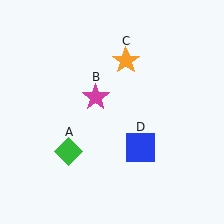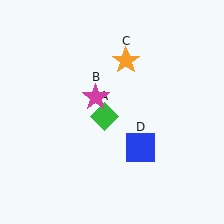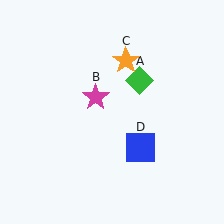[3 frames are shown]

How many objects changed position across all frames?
1 object changed position: green diamond (object A).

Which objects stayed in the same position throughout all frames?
Magenta star (object B) and orange star (object C) and blue square (object D) remained stationary.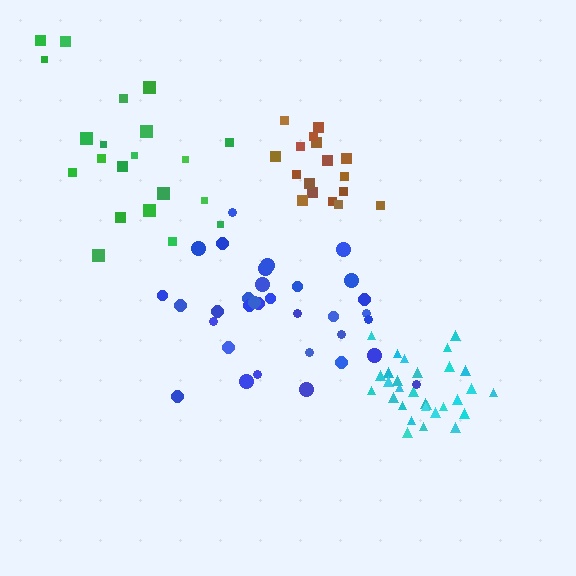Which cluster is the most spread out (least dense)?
Green.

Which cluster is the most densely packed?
Cyan.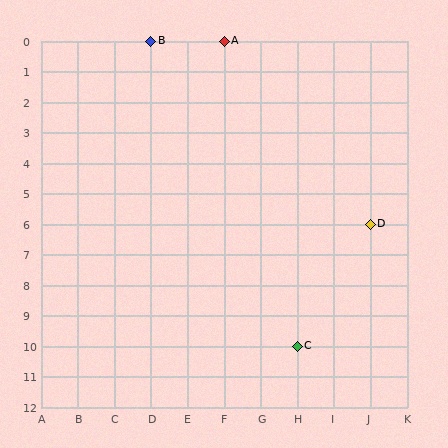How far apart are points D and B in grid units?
Points D and B are 6 columns and 6 rows apart (about 8.5 grid units diagonally).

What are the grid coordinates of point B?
Point B is at grid coordinates (D, 0).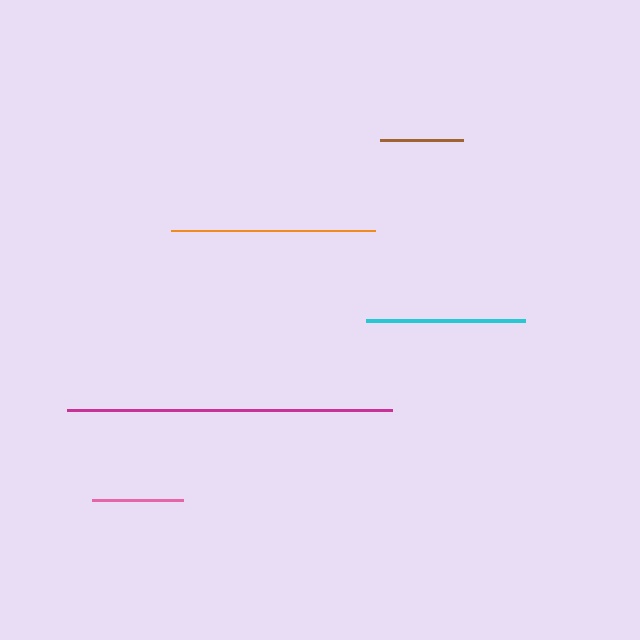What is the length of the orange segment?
The orange segment is approximately 205 pixels long.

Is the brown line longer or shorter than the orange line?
The orange line is longer than the brown line.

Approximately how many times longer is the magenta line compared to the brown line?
The magenta line is approximately 3.9 times the length of the brown line.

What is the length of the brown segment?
The brown segment is approximately 83 pixels long.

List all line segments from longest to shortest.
From longest to shortest: magenta, orange, cyan, pink, brown.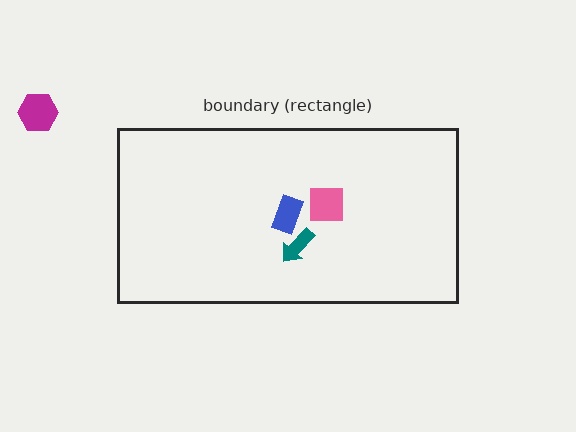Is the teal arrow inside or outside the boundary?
Inside.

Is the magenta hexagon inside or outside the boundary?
Outside.